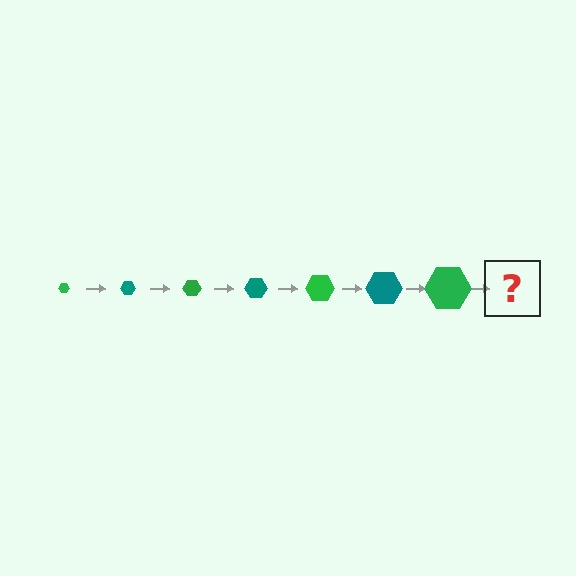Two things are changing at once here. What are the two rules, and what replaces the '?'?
The two rules are that the hexagon grows larger each step and the color cycles through green and teal. The '?' should be a teal hexagon, larger than the previous one.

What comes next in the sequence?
The next element should be a teal hexagon, larger than the previous one.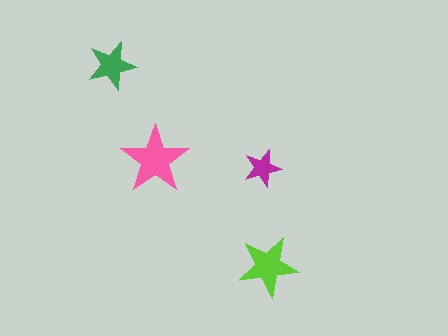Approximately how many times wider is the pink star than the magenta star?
About 2 times wider.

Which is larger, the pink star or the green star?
The pink one.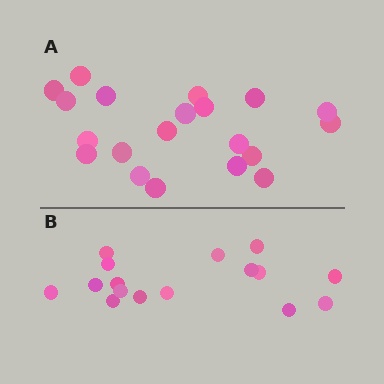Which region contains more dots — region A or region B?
Region A (the top region) has more dots.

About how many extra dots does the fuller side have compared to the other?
Region A has about 4 more dots than region B.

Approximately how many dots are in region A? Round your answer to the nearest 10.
About 20 dots.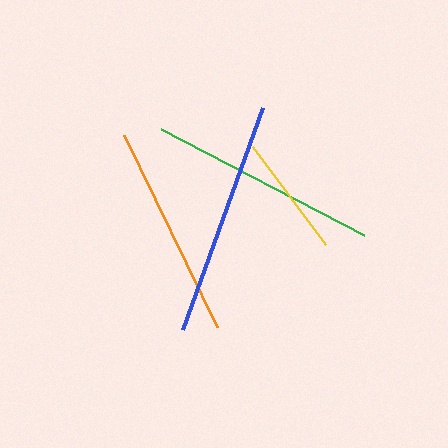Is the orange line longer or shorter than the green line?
The green line is longer than the orange line.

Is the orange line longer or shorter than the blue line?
The blue line is longer than the orange line.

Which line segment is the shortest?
The yellow line is the shortest at approximately 123 pixels.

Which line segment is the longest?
The blue line is the longest at approximately 235 pixels.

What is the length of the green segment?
The green segment is approximately 229 pixels long.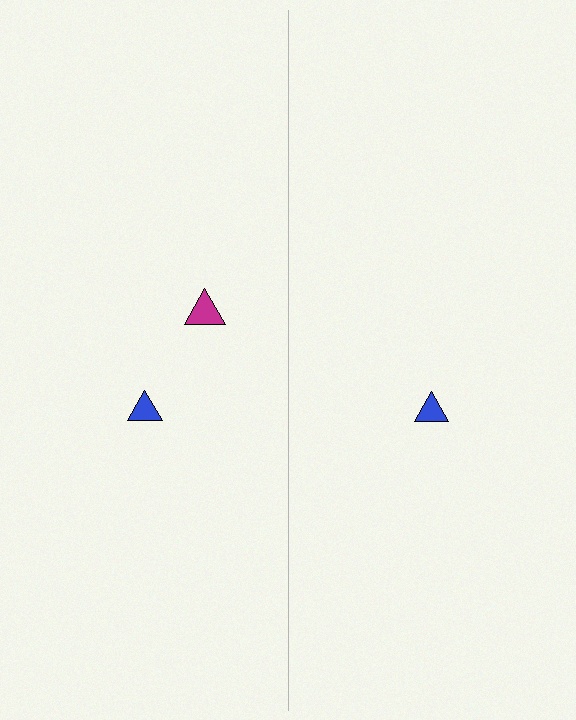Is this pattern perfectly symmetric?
No, the pattern is not perfectly symmetric. A magenta triangle is missing from the right side.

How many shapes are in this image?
There are 3 shapes in this image.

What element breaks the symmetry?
A magenta triangle is missing from the right side.